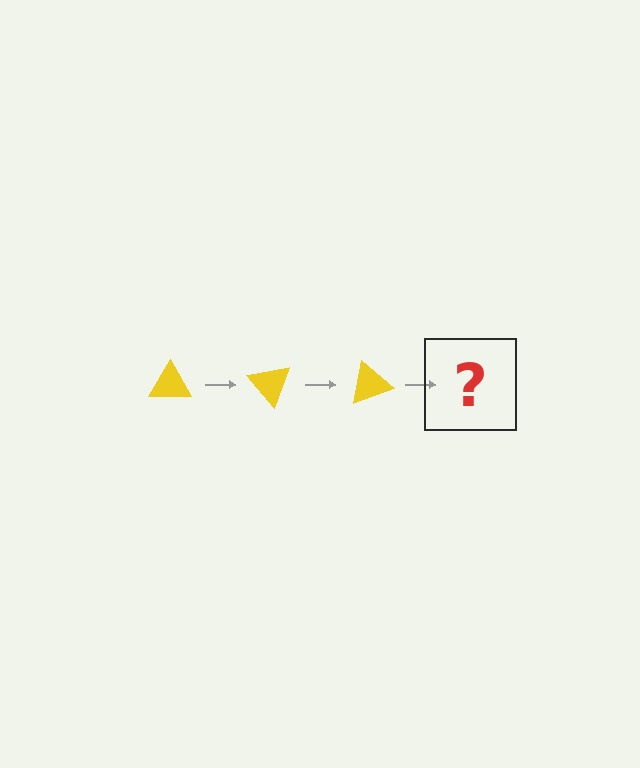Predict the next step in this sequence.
The next step is a yellow triangle rotated 150 degrees.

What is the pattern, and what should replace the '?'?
The pattern is that the triangle rotates 50 degrees each step. The '?' should be a yellow triangle rotated 150 degrees.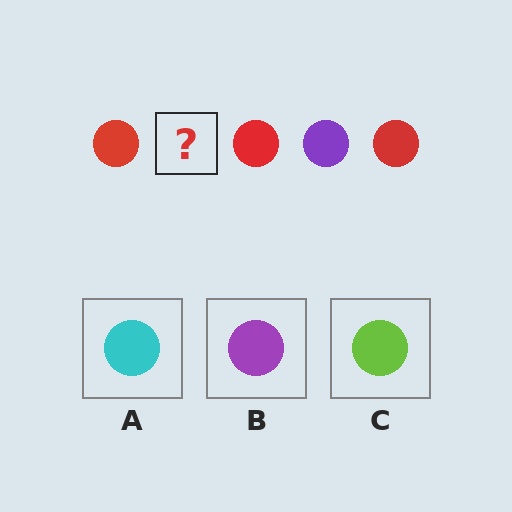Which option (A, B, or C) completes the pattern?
B.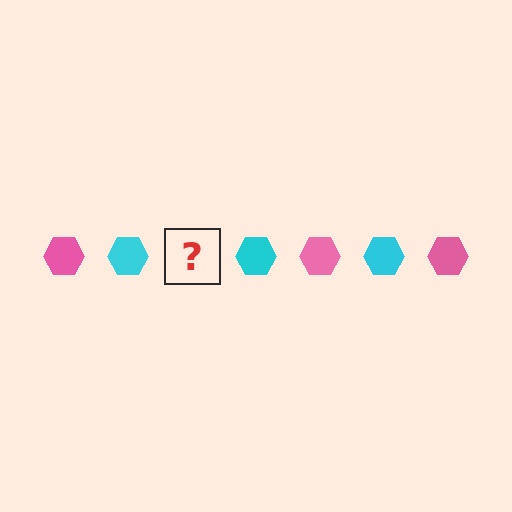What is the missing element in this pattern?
The missing element is a pink hexagon.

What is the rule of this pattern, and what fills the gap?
The rule is that the pattern cycles through pink, cyan hexagons. The gap should be filled with a pink hexagon.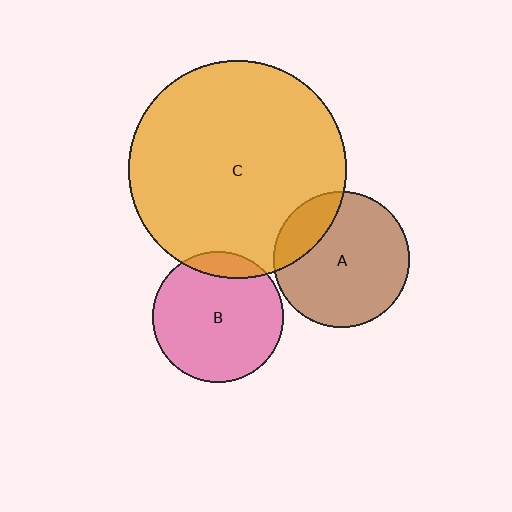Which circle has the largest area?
Circle C (orange).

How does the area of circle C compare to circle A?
Approximately 2.6 times.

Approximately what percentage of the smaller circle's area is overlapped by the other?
Approximately 20%.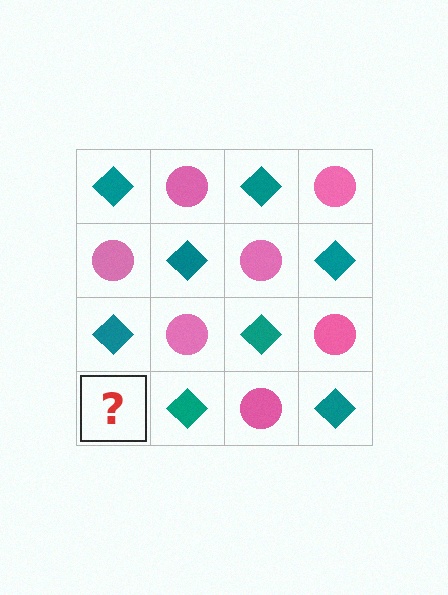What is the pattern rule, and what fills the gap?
The rule is that it alternates teal diamond and pink circle in a checkerboard pattern. The gap should be filled with a pink circle.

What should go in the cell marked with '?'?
The missing cell should contain a pink circle.